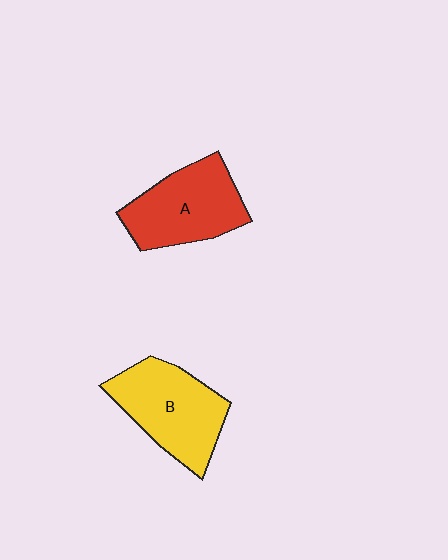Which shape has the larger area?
Shape B (yellow).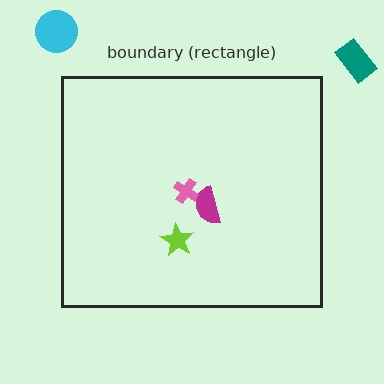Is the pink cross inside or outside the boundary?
Inside.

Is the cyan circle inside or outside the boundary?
Outside.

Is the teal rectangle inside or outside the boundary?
Outside.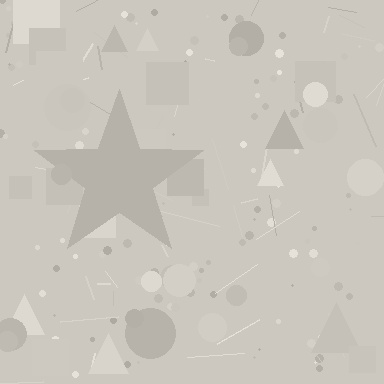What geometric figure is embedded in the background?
A star is embedded in the background.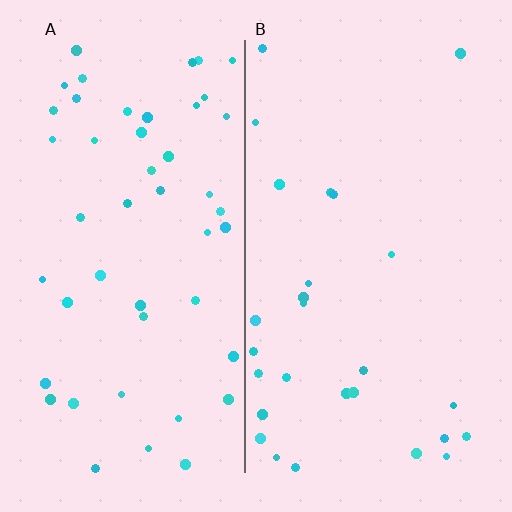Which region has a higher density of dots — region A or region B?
A (the left).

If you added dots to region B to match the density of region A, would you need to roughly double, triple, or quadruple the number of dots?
Approximately double.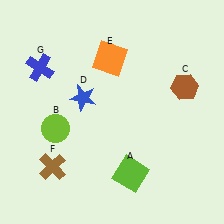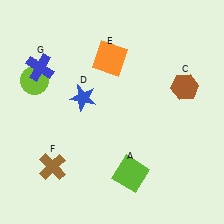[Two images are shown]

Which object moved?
The lime circle (B) moved up.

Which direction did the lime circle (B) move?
The lime circle (B) moved up.